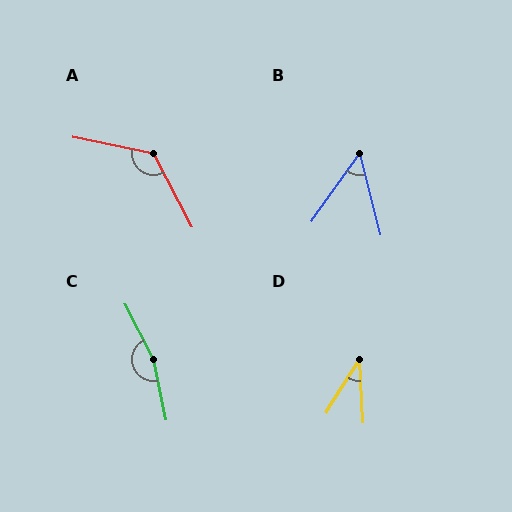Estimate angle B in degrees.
Approximately 49 degrees.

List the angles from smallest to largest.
D (35°), B (49°), A (129°), C (165°).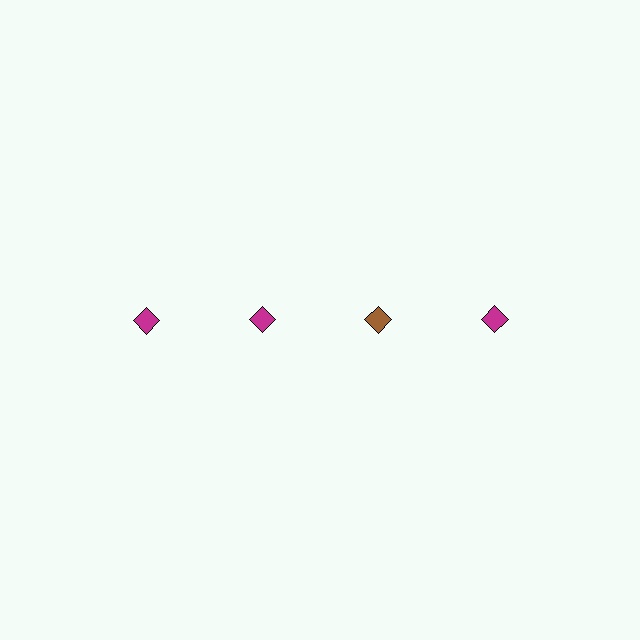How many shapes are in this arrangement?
There are 4 shapes arranged in a grid pattern.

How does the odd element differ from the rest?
It has a different color: brown instead of magenta.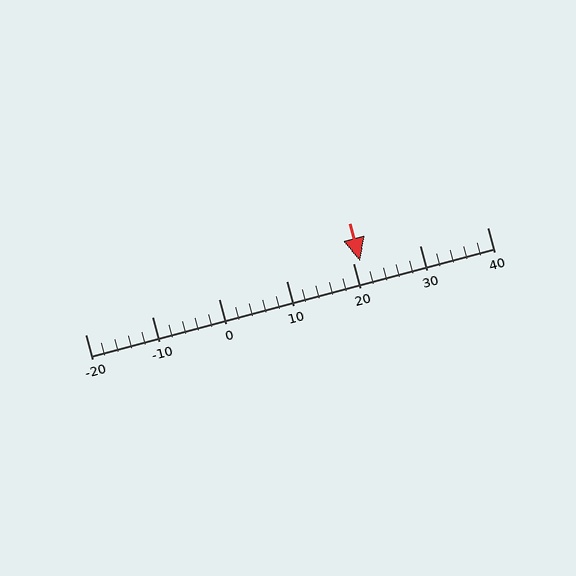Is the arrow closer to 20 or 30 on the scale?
The arrow is closer to 20.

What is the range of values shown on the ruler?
The ruler shows values from -20 to 40.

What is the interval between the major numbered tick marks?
The major tick marks are spaced 10 units apart.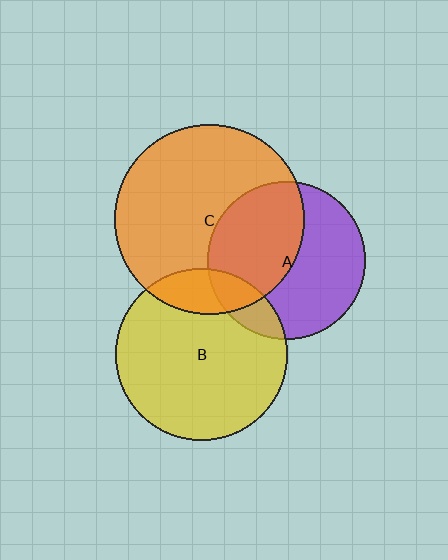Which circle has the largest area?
Circle C (orange).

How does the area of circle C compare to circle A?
Approximately 1.4 times.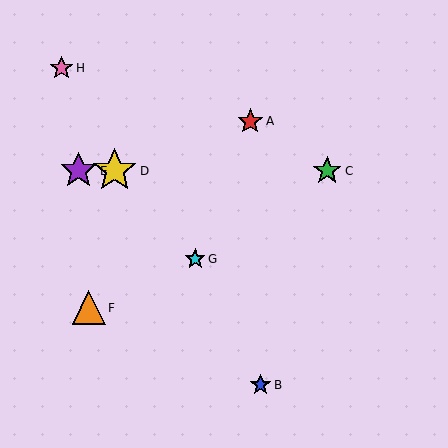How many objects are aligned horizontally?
3 objects (C, D, E) are aligned horizontally.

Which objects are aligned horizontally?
Objects C, D, E are aligned horizontally.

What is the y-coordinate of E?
Object E is at y≈171.